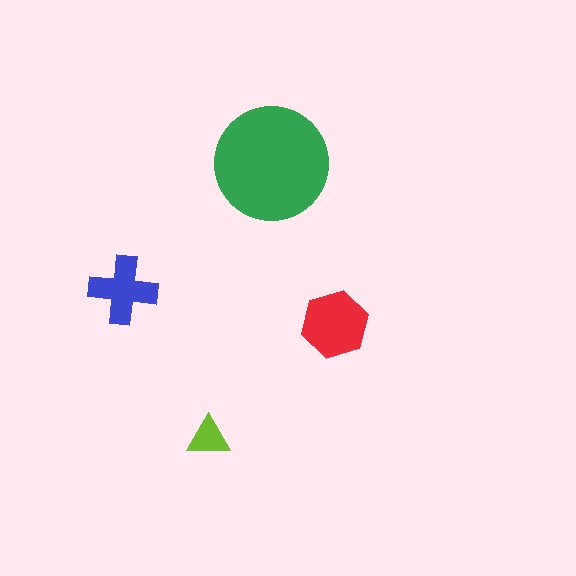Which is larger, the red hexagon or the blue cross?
The red hexagon.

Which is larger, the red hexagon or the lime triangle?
The red hexagon.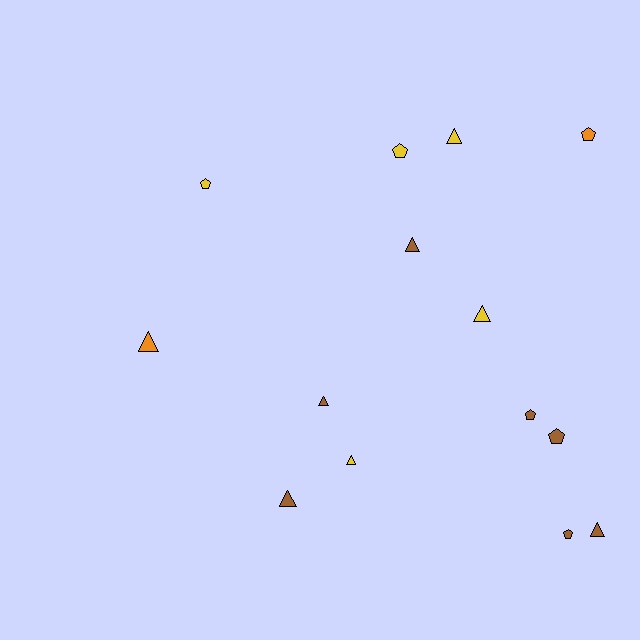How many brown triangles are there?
There are 4 brown triangles.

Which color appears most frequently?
Brown, with 7 objects.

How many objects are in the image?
There are 14 objects.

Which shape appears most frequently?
Triangle, with 8 objects.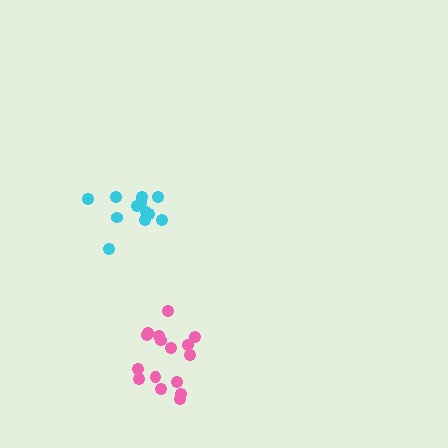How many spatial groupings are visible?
There are 2 spatial groupings.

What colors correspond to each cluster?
The clusters are colored: cyan, pink.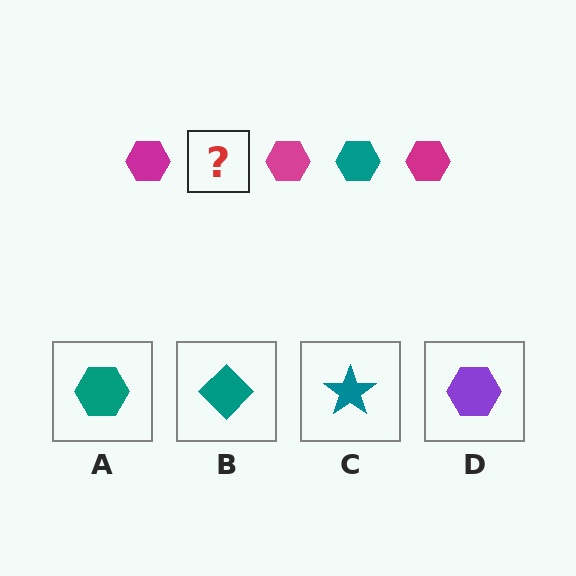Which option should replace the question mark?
Option A.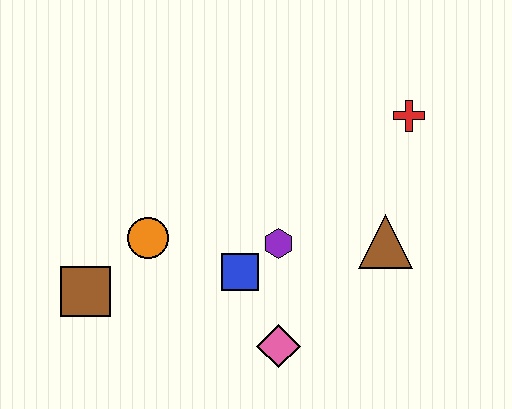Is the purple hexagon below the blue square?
No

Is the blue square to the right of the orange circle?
Yes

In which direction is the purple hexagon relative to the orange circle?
The purple hexagon is to the right of the orange circle.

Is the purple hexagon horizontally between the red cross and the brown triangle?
No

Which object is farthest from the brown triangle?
The brown square is farthest from the brown triangle.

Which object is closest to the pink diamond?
The blue square is closest to the pink diamond.